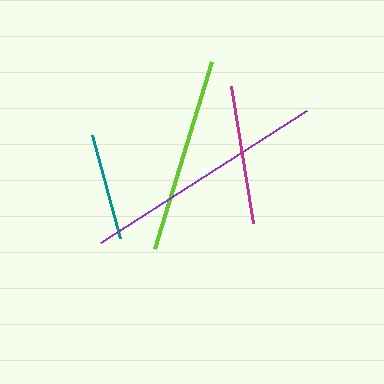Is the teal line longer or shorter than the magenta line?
The magenta line is longer than the teal line.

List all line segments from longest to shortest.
From longest to shortest: purple, lime, magenta, teal.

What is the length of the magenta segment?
The magenta segment is approximately 139 pixels long.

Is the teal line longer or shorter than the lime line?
The lime line is longer than the teal line.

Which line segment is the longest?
The purple line is the longest at approximately 244 pixels.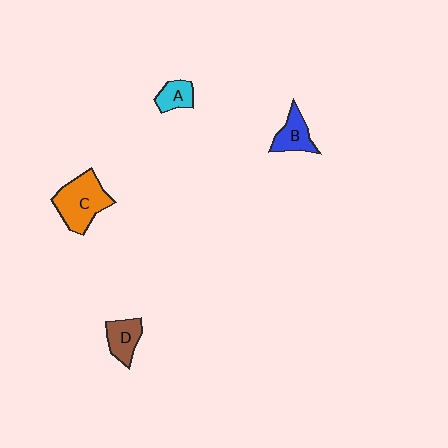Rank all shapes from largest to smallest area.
From largest to smallest: C (orange), D (brown), B (blue), A (cyan).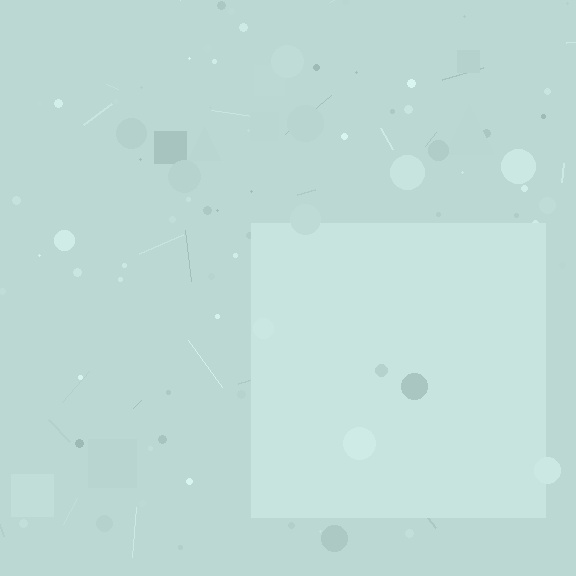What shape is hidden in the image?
A square is hidden in the image.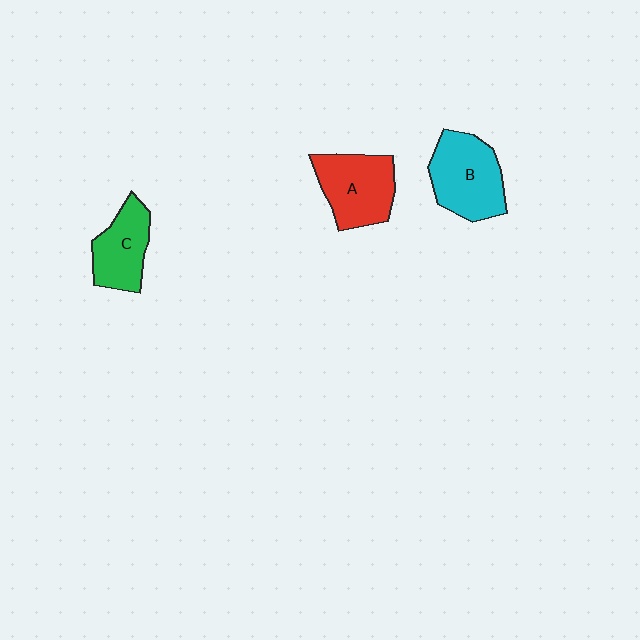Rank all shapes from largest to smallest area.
From largest to smallest: B (cyan), A (red), C (green).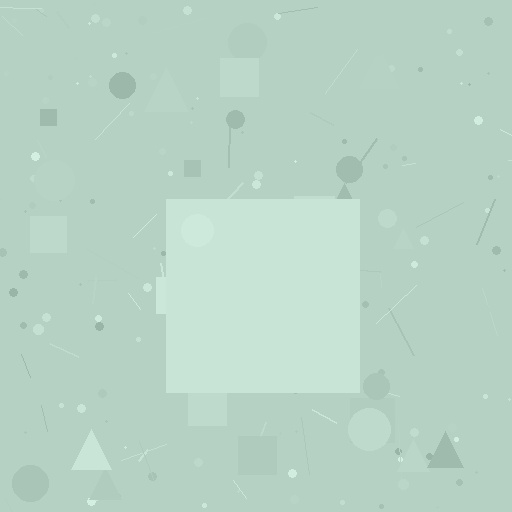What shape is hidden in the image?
A square is hidden in the image.